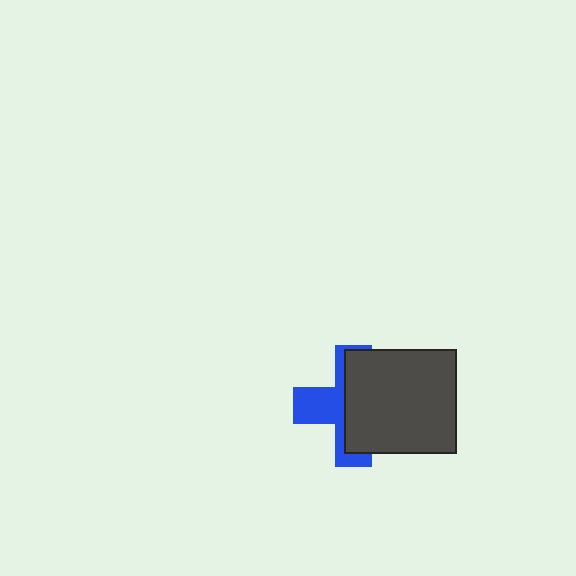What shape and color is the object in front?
The object in front is a dark gray rectangle.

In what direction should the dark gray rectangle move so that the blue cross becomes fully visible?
The dark gray rectangle should move right. That is the shortest direction to clear the overlap and leave the blue cross fully visible.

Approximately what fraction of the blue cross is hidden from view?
Roughly 60% of the blue cross is hidden behind the dark gray rectangle.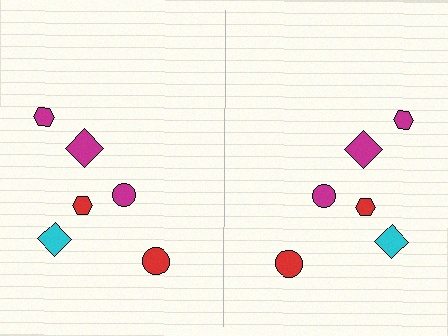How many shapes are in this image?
There are 12 shapes in this image.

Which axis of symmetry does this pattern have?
The pattern has a vertical axis of symmetry running through the center of the image.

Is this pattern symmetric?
Yes, this pattern has bilateral (reflection) symmetry.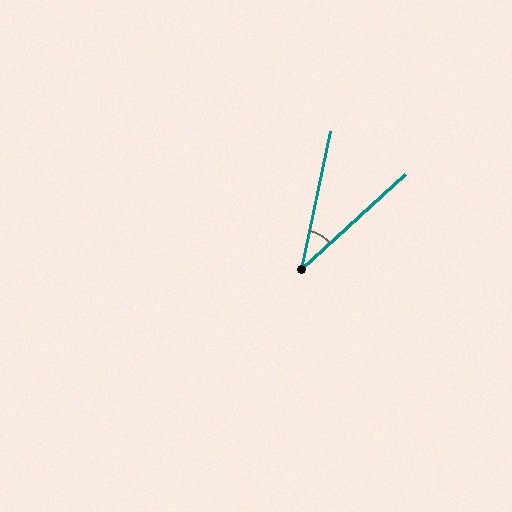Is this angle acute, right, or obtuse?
It is acute.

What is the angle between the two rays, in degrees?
Approximately 36 degrees.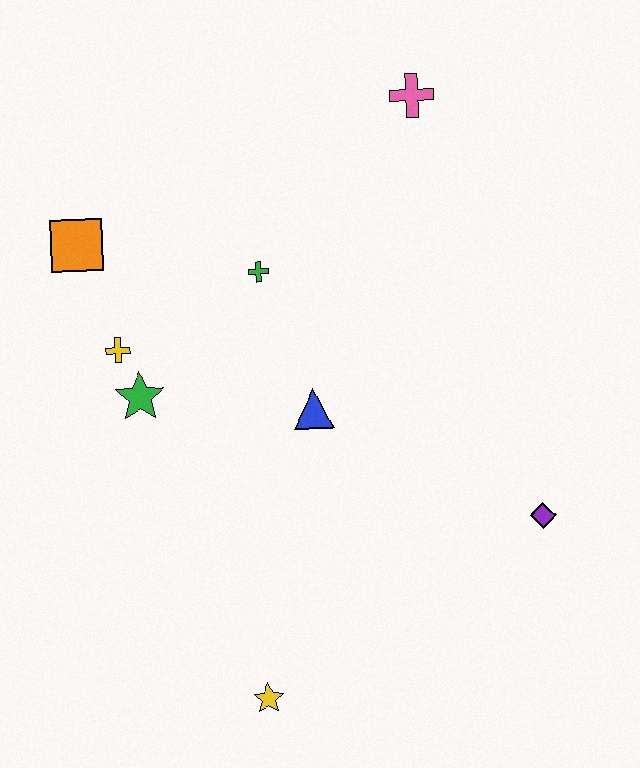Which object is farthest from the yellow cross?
The purple diamond is farthest from the yellow cross.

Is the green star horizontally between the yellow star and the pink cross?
No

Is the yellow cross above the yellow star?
Yes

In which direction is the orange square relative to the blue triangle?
The orange square is to the left of the blue triangle.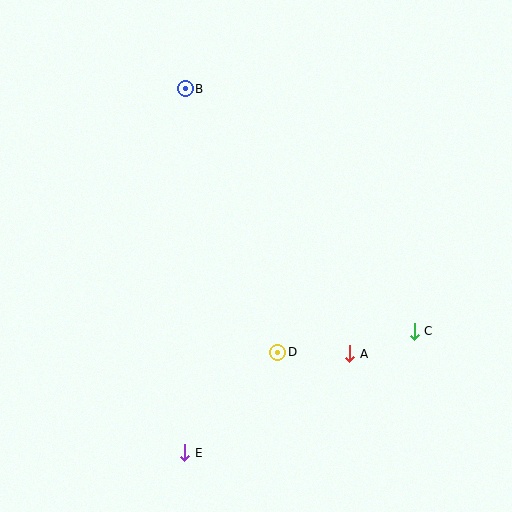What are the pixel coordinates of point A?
Point A is at (350, 354).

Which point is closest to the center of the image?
Point D at (278, 352) is closest to the center.